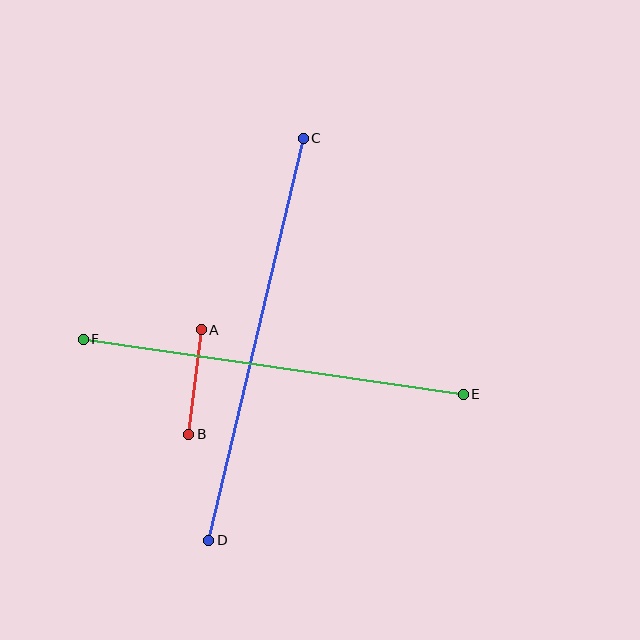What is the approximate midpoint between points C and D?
The midpoint is at approximately (256, 339) pixels.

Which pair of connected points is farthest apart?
Points C and D are farthest apart.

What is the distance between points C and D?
The distance is approximately 413 pixels.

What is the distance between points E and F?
The distance is approximately 384 pixels.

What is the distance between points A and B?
The distance is approximately 105 pixels.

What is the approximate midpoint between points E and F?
The midpoint is at approximately (273, 367) pixels.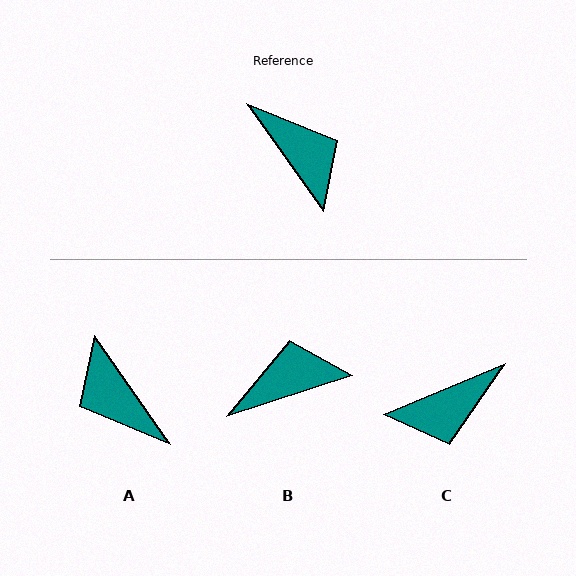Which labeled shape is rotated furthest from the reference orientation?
A, about 180 degrees away.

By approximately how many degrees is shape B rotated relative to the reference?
Approximately 73 degrees counter-clockwise.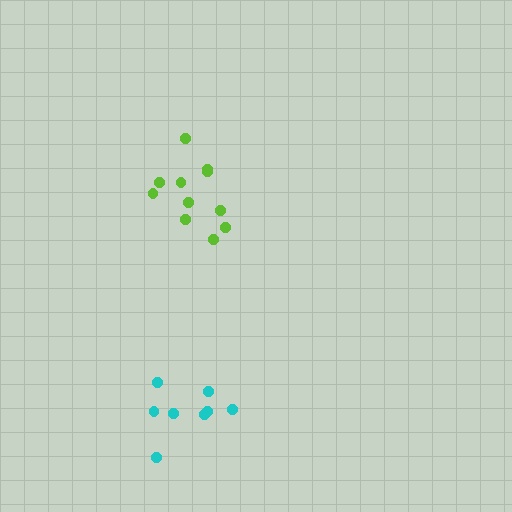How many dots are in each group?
Group 1: 11 dots, Group 2: 8 dots (19 total).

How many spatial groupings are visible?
There are 2 spatial groupings.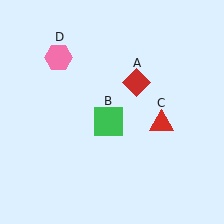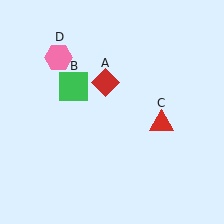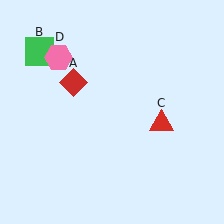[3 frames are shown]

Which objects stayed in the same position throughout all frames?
Red triangle (object C) and pink hexagon (object D) remained stationary.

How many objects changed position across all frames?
2 objects changed position: red diamond (object A), green square (object B).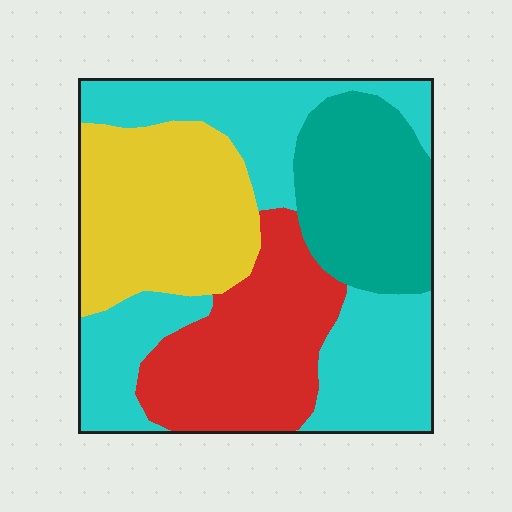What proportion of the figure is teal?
Teal takes up about one fifth (1/5) of the figure.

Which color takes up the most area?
Cyan, at roughly 35%.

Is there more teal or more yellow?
Yellow.